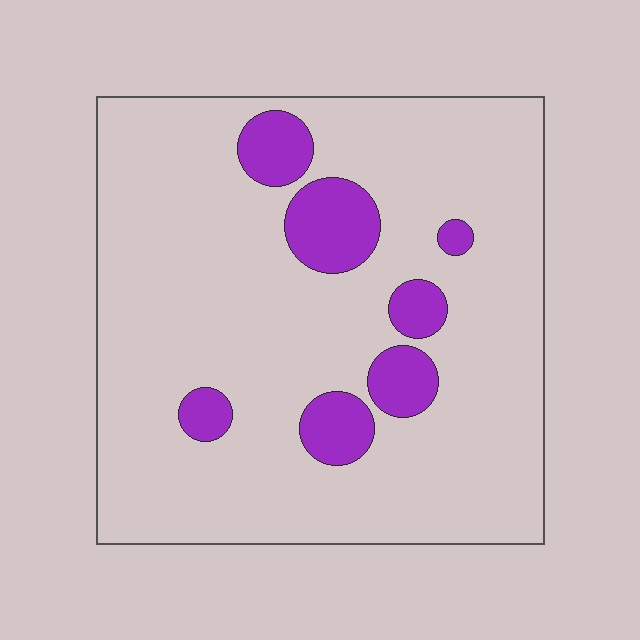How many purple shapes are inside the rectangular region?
7.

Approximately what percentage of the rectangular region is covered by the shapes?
Approximately 15%.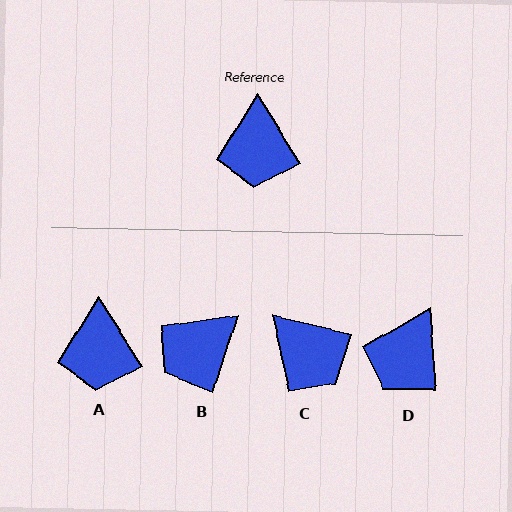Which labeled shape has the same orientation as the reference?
A.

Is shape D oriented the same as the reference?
No, it is off by about 28 degrees.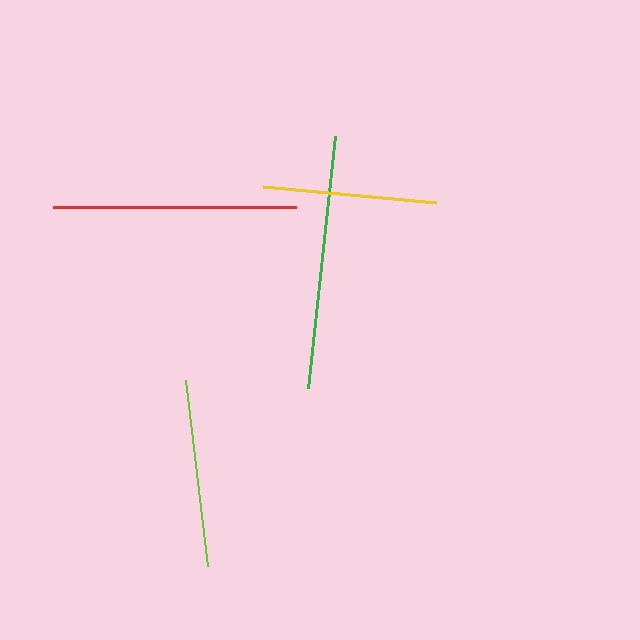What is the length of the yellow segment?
The yellow segment is approximately 174 pixels long.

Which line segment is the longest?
The green line is the longest at approximately 254 pixels.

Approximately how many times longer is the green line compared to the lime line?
The green line is approximately 1.4 times the length of the lime line.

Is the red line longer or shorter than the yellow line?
The red line is longer than the yellow line.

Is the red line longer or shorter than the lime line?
The red line is longer than the lime line.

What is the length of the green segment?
The green segment is approximately 254 pixels long.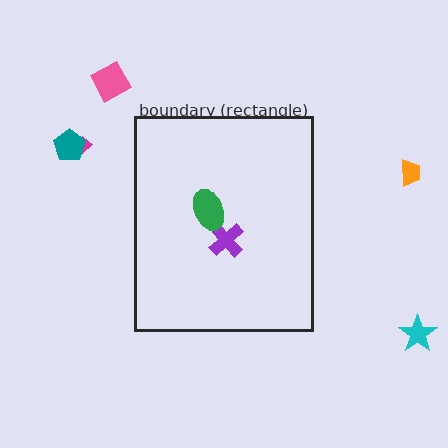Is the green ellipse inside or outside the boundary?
Inside.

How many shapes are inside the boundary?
2 inside, 5 outside.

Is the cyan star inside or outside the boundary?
Outside.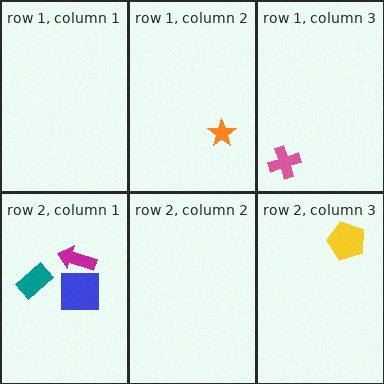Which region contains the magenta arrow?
The row 2, column 1 region.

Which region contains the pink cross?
The row 1, column 3 region.